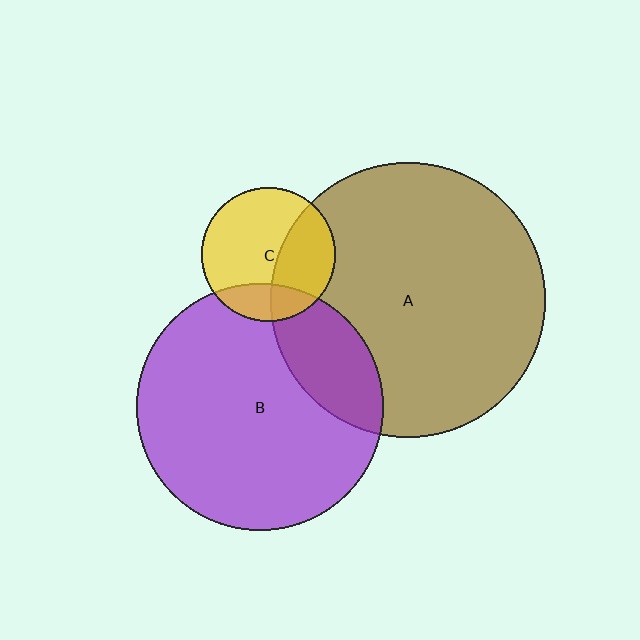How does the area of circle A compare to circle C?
Approximately 4.2 times.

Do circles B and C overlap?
Yes.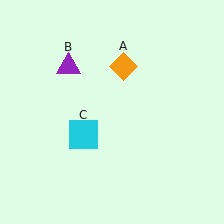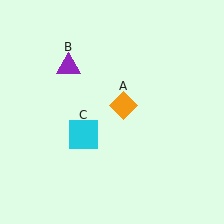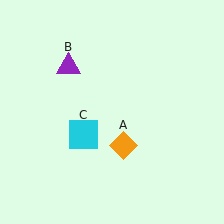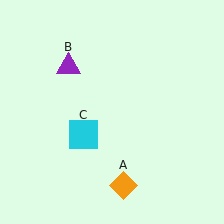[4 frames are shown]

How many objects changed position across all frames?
1 object changed position: orange diamond (object A).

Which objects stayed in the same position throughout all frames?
Purple triangle (object B) and cyan square (object C) remained stationary.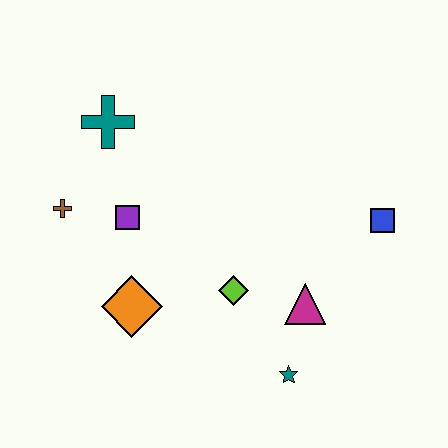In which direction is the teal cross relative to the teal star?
The teal cross is above the teal star.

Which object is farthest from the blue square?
The brown cross is farthest from the blue square.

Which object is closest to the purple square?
The brown cross is closest to the purple square.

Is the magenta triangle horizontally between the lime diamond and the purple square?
No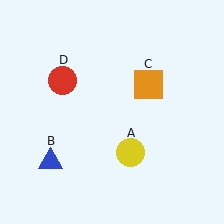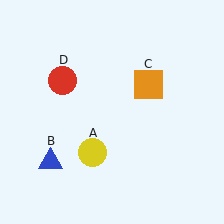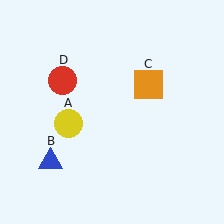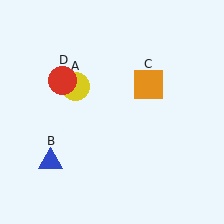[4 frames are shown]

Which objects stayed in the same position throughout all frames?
Blue triangle (object B) and orange square (object C) and red circle (object D) remained stationary.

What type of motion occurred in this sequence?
The yellow circle (object A) rotated clockwise around the center of the scene.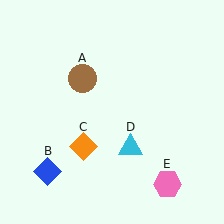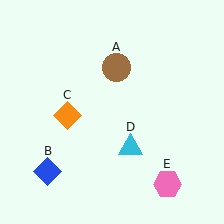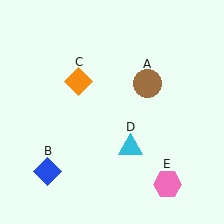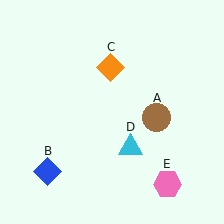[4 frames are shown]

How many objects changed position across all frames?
2 objects changed position: brown circle (object A), orange diamond (object C).